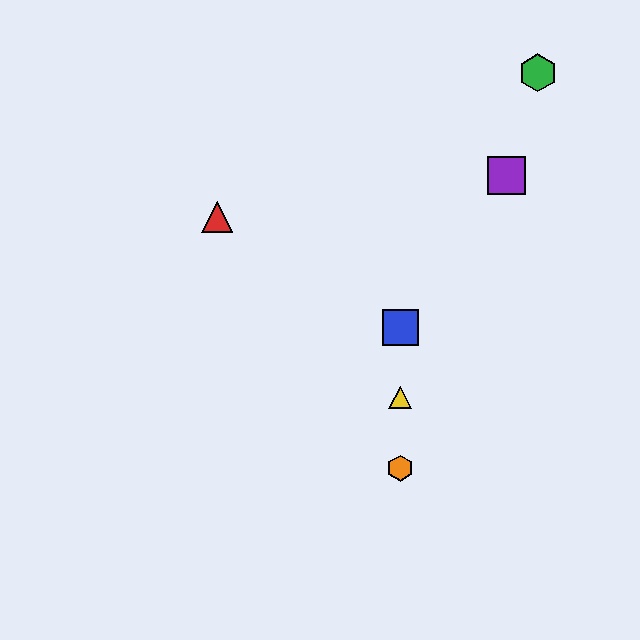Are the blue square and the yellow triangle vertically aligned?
Yes, both are at x≈400.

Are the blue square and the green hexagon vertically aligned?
No, the blue square is at x≈400 and the green hexagon is at x≈538.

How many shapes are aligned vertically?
3 shapes (the blue square, the yellow triangle, the orange hexagon) are aligned vertically.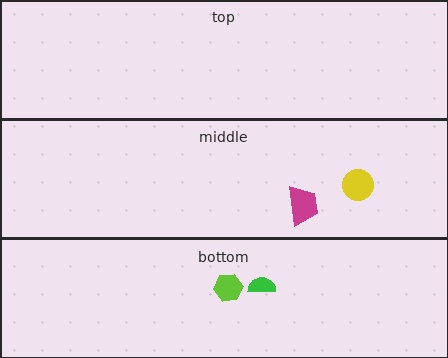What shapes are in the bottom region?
The green semicircle, the lime hexagon.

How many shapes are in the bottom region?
2.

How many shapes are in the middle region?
2.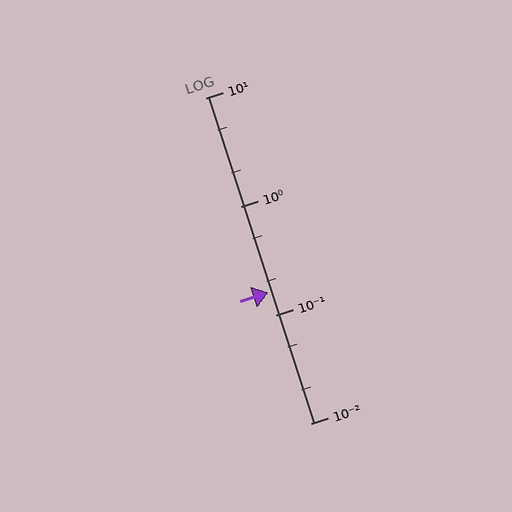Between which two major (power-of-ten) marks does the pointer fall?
The pointer is between 0.1 and 1.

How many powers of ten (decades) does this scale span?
The scale spans 3 decades, from 0.01 to 10.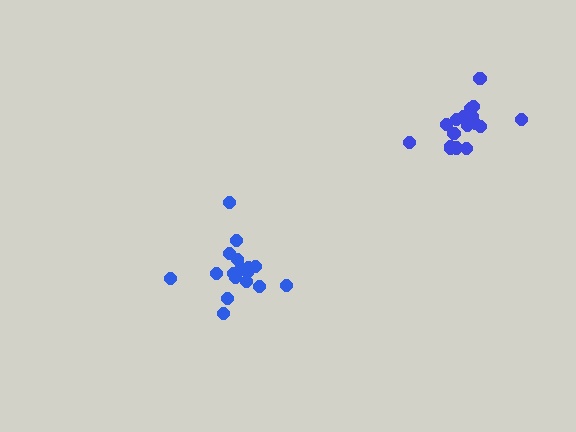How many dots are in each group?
Group 1: 17 dots, Group 2: 17 dots (34 total).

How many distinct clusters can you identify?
There are 2 distinct clusters.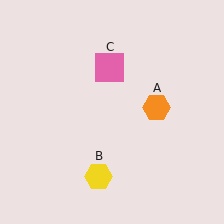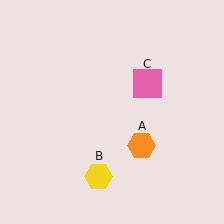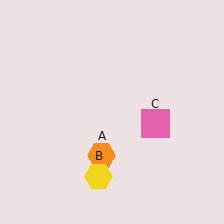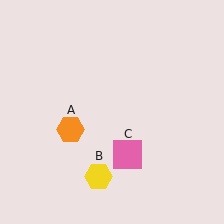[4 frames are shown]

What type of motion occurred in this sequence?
The orange hexagon (object A), pink square (object C) rotated clockwise around the center of the scene.